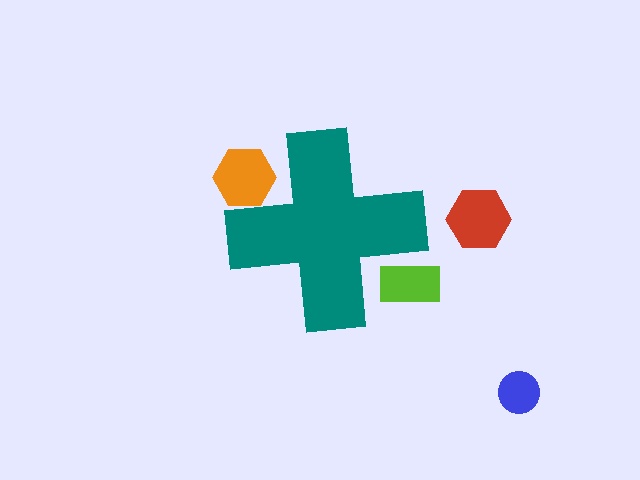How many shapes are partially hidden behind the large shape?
2 shapes are partially hidden.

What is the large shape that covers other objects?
A teal cross.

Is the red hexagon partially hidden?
No, the red hexagon is fully visible.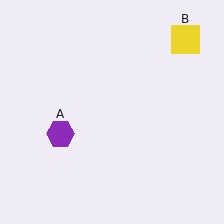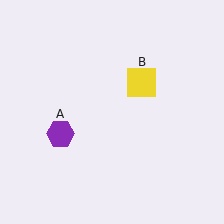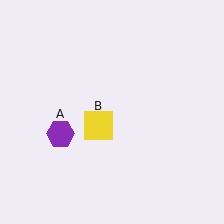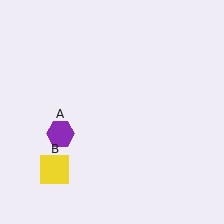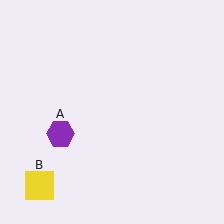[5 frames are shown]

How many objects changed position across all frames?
1 object changed position: yellow square (object B).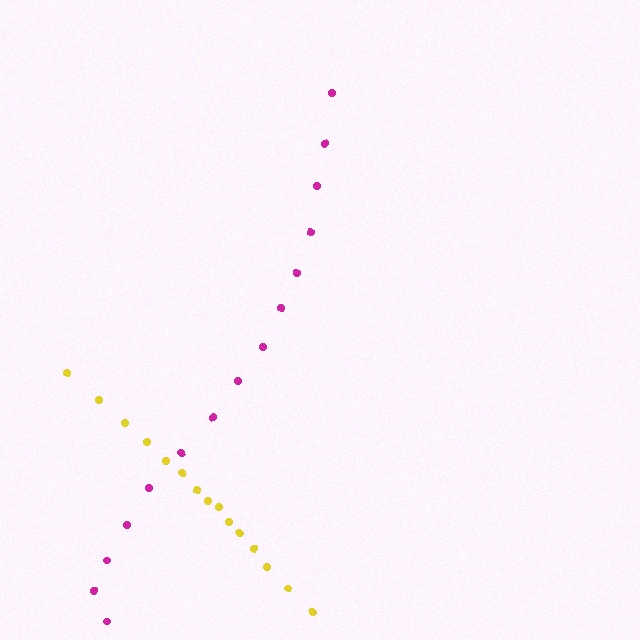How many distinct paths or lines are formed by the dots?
There are 2 distinct paths.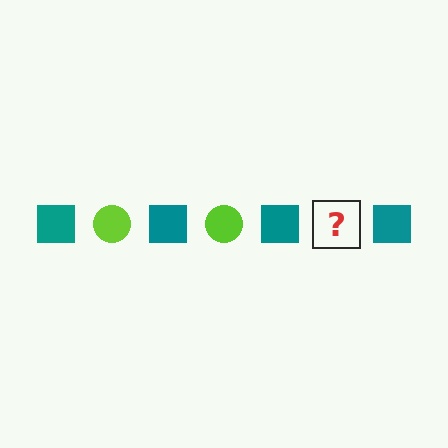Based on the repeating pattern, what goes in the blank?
The blank should be a lime circle.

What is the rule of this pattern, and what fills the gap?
The rule is that the pattern alternates between teal square and lime circle. The gap should be filled with a lime circle.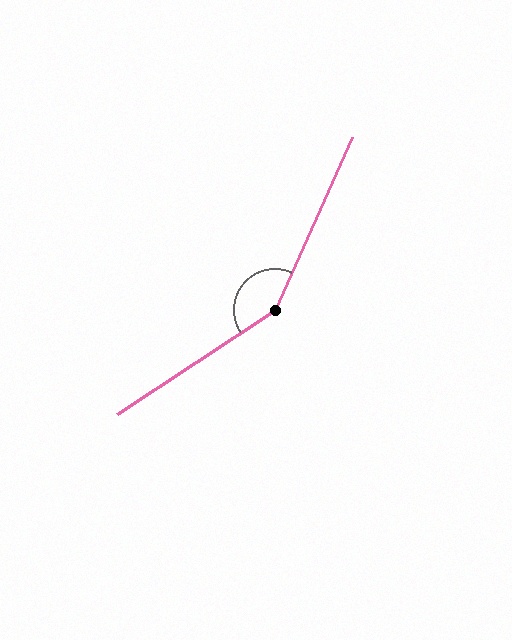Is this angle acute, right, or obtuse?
It is obtuse.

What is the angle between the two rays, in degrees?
Approximately 148 degrees.